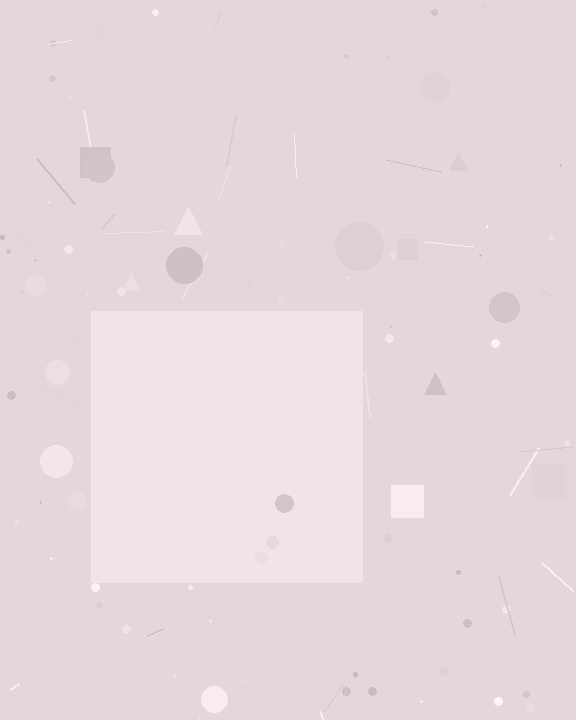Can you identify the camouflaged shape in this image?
The camouflaged shape is a square.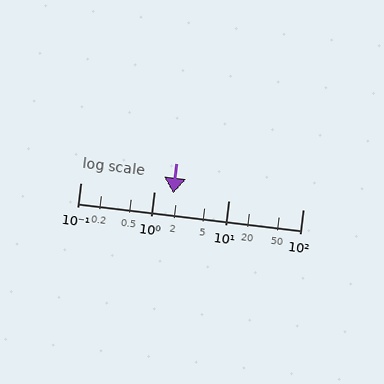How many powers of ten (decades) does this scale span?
The scale spans 3 decades, from 0.1 to 100.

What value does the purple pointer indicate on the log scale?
The pointer indicates approximately 1.8.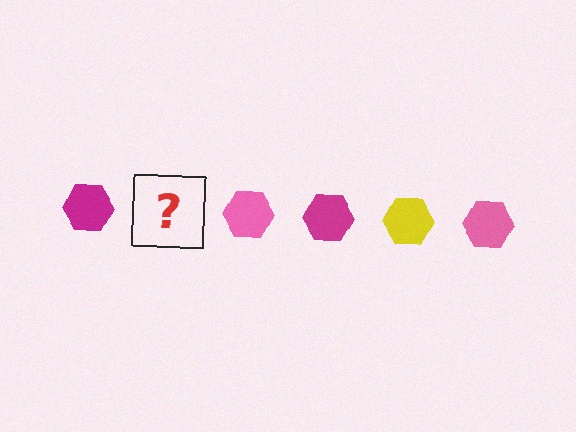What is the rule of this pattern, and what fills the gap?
The rule is that the pattern cycles through magenta, yellow, pink hexagons. The gap should be filled with a yellow hexagon.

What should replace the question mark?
The question mark should be replaced with a yellow hexagon.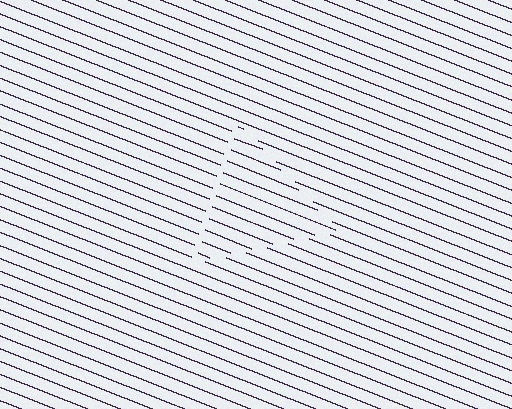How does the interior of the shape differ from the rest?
The interior of the shape contains the same grating, shifted by half a period — the contour is defined by the phase discontinuity where line-ends from the inner and outer gratings abut.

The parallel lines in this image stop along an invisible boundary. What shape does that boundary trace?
An illusory triangle. The interior of the shape contains the same grating, shifted by half a period — the contour is defined by the phase discontinuity where line-ends from the inner and outer gratings abut.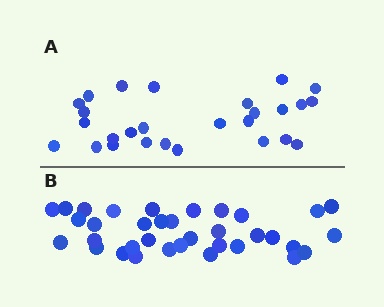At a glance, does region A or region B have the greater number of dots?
Region B (the bottom region) has more dots.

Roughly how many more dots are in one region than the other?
Region B has roughly 8 or so more dots than region A.